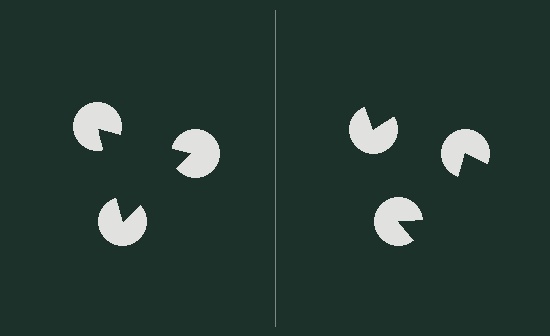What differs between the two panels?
The pac-man discs are positioned identically on both sides; only the wedge orientations differ. On the left they align to a triangle; on the right they are misaligned.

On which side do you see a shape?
An illusory triangle appears on the left side. On the right side the wedge cuts are rotated, so no coherent shape forms.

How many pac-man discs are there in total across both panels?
6 — 3 on each side.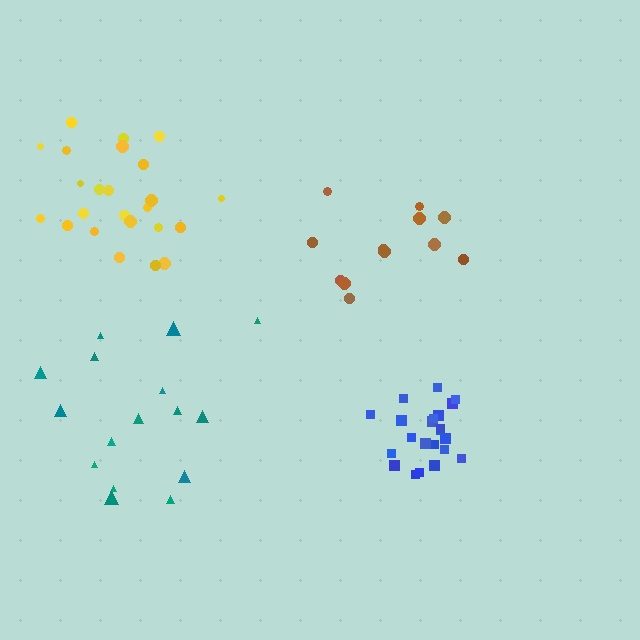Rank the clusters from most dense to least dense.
blue, yellow, brown, teal.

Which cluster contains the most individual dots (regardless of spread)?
Yellow (24).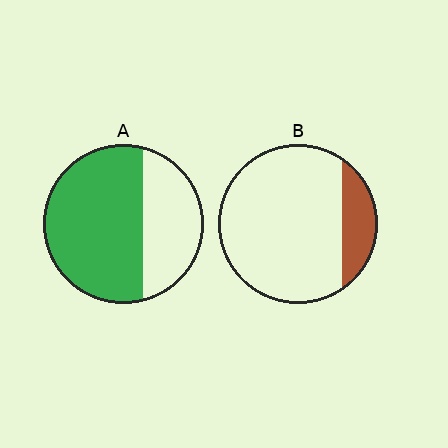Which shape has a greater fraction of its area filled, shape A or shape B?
Shape A.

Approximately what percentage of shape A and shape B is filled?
A is approximately 65% and B is approximately 15%.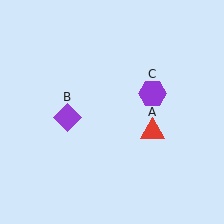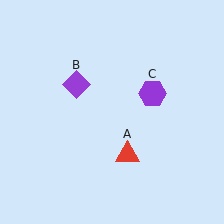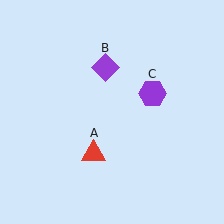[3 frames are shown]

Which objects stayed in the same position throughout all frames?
Purple hexagon (object C) remained stationary.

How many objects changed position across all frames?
2 objects changed position: red triangle (object A), purple diamond (object B).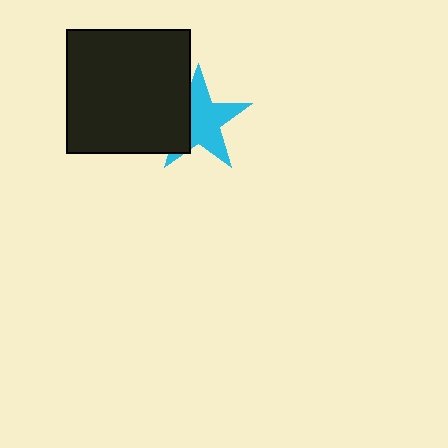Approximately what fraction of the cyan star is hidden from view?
Roughly 34% of the cyan star is hidden behind the black square.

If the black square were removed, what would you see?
You would see the complete cyan star.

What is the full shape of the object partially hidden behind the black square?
The partially hidden object is a cyan star.